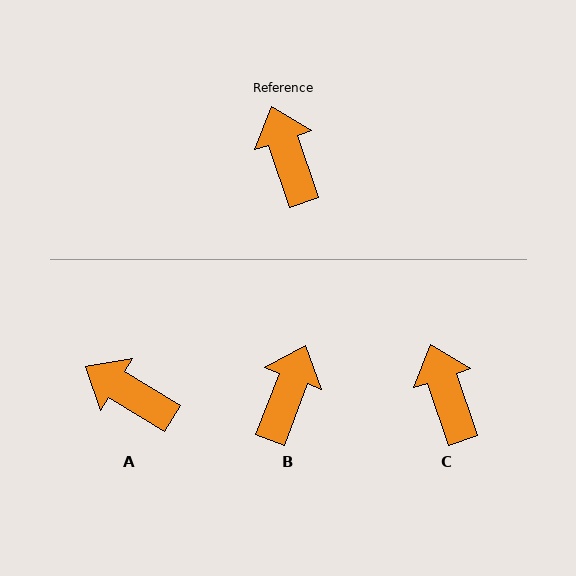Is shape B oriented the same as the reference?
No, it is off by about 39 degrees.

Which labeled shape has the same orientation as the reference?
C.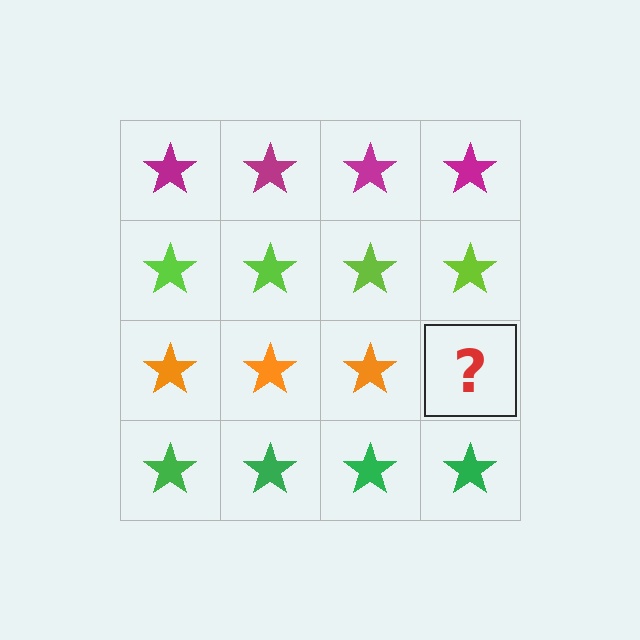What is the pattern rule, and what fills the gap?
The rule is that each row has a consistent color. The gap should be filled with an orange star.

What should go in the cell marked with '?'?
The missing cell should contain an orange star.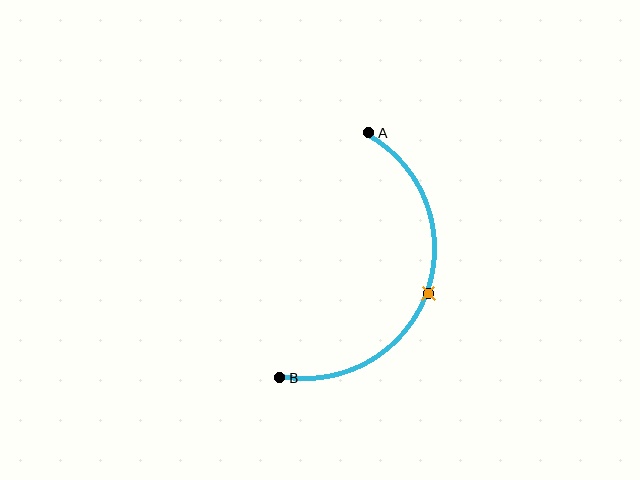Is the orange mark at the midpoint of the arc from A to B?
Yes. The orange mark lies on the arc at equal arc-length from both A and B — it is the arc midpoint.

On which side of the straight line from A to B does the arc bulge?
The arc bulges to the right of the straight line connecting A and B.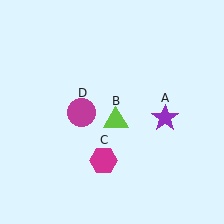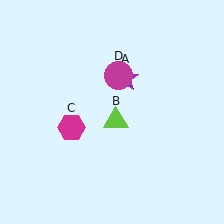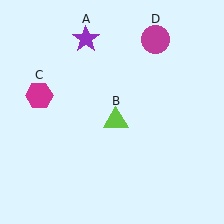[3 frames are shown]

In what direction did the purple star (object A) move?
The purple star (object A) moved up and to the left.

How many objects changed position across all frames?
3 objects changed position: purple star (object A), magenta hexagon (object C), magenta circle (object D).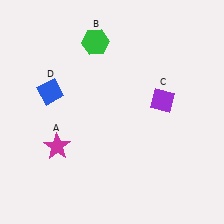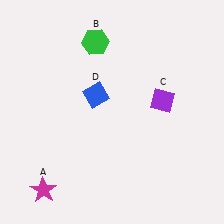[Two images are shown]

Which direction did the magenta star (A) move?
The magenta star (A) moved down.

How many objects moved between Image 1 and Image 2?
2 objects moved between the two images.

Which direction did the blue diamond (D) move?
The blue diamond (D) moved right.